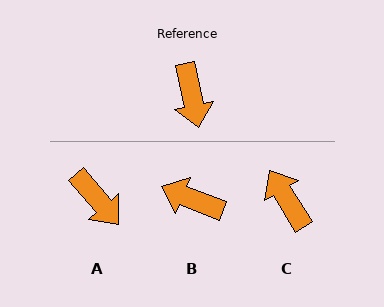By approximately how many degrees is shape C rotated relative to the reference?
Approximately 161 degrees clockwise.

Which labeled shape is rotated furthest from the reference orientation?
C, about 161 degrees away.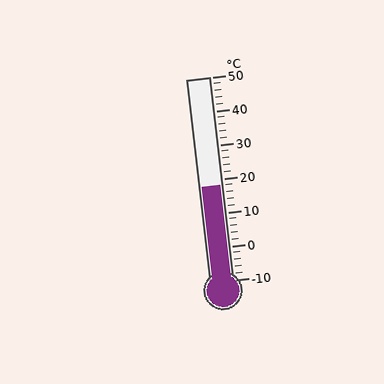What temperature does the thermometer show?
The thermometer shows approximately 18°C.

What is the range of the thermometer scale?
The thermometer scale ranges from -10°C to 50°C.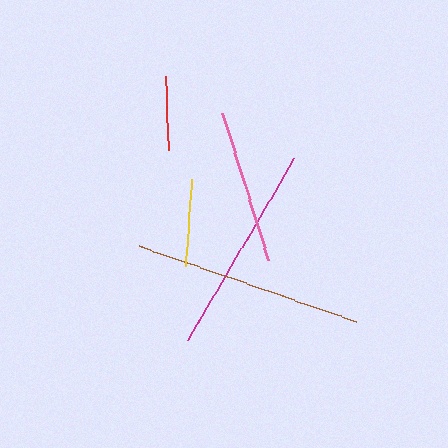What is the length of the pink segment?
The pink segment is approximately 155 pixels long.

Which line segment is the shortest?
The red line is the shortest at approximately 74 pixels.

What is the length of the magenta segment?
The magenta segment is approximately 211 pixels long.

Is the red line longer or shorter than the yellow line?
The yellow line is longer than the red line.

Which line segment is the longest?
The brown line is the longest at approximately 230 pixels.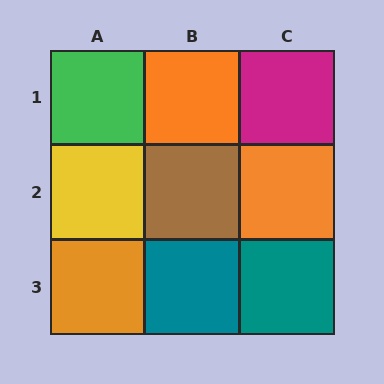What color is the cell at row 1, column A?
Green.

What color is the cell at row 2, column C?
Orange.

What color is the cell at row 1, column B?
Orange.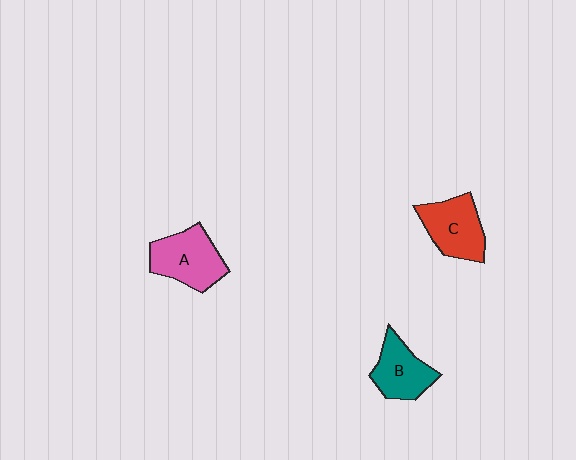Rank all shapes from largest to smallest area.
From largest to smallest: A (pink), C (red), B (teal).